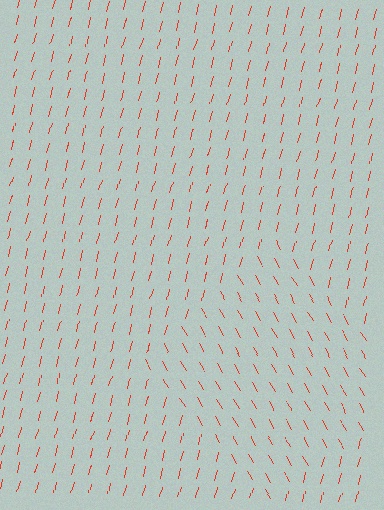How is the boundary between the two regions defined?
The boundary is defined purely by a change in line orientation (approximately 45 degrees difference). All lines are the same color and thickness.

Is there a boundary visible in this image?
Yes, there is a texture boundary formed by a change in line orientation.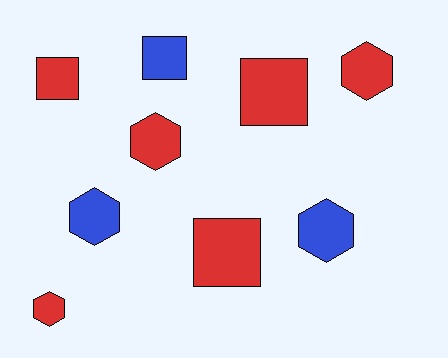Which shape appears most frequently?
Hexagon, with 5 objects.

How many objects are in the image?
There are 9 objects.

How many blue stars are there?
There are no blue stars.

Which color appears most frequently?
Red, with 6 objects.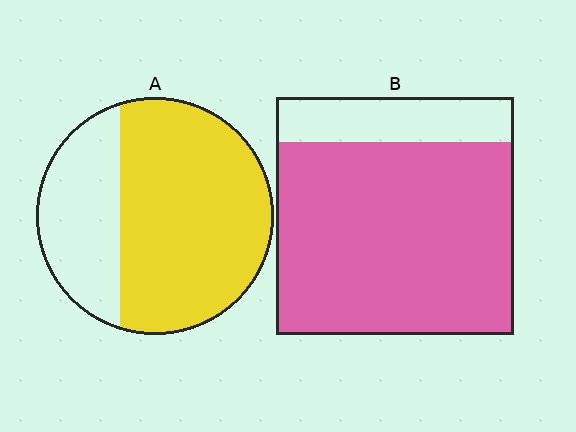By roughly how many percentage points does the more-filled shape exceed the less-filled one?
By roughly 15 percentage points (B over A).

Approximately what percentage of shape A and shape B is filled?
A is approximately 70% and B is approximately 80%.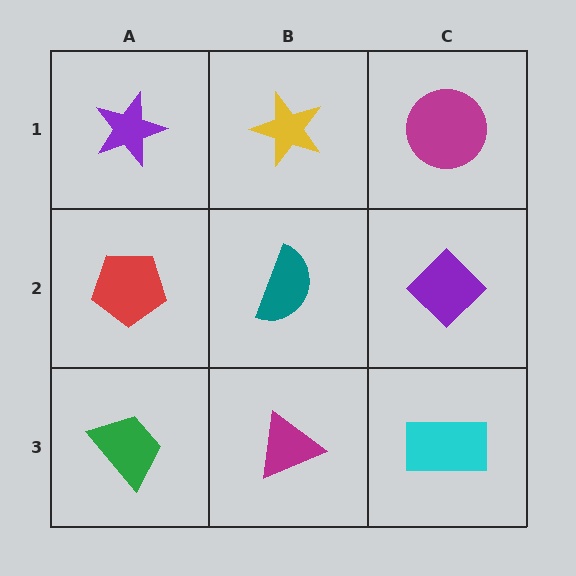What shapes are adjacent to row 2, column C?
A magenta circle (row 1, column C), a cyan rectangle (row 3, column C), a teal semicircle (row 2, column B).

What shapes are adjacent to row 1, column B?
A teal semicircle (row 2, column B), a purple star (row 1, column A), a magenta circle (row 1, column C).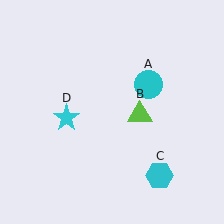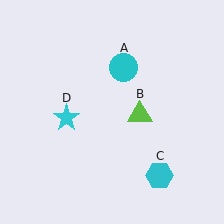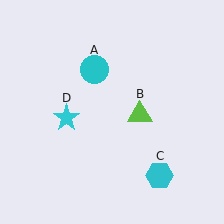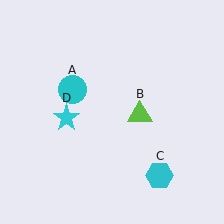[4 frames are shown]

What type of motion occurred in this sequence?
The cyan circle (object A) rotated counterclockwise around the center of the scene.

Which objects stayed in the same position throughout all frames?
Lime triangle (object B) and cyan hexagon (object C) and cyan star (object D) remained stationary.